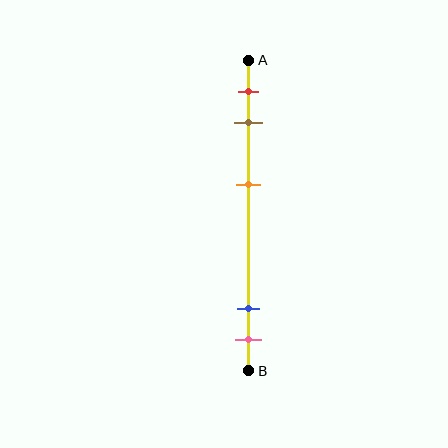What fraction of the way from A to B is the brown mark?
The brown mark is approximately 20% (0.2) of the way from A to B.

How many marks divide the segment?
There are 5 marks dividing the segment.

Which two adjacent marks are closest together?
The blue and pink marks are the closest adjacent pair.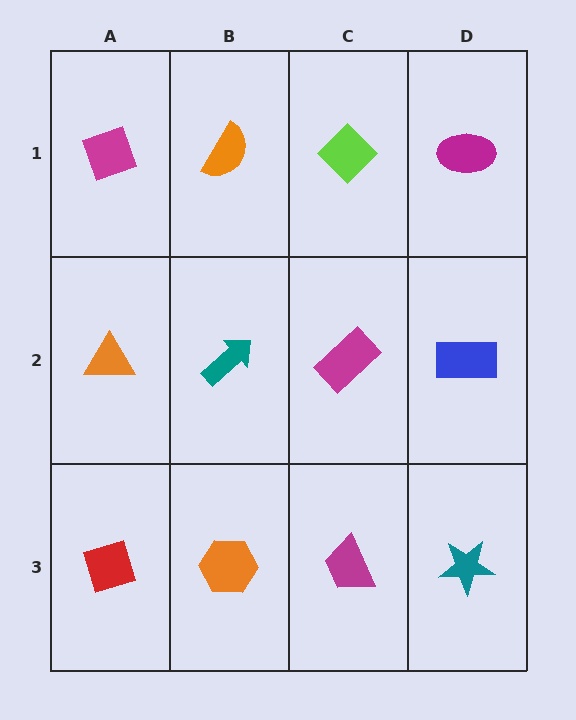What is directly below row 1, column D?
A blue rectangle.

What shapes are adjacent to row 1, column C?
A magenta rectangle (row 2, column C), an orange semicircle (row 1, column B), a magenta ellipse (row 1, column D).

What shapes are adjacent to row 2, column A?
A magenta diamond (row 1, column A), a red diamond (row 3, column A), a teal arrow (row 2, column B).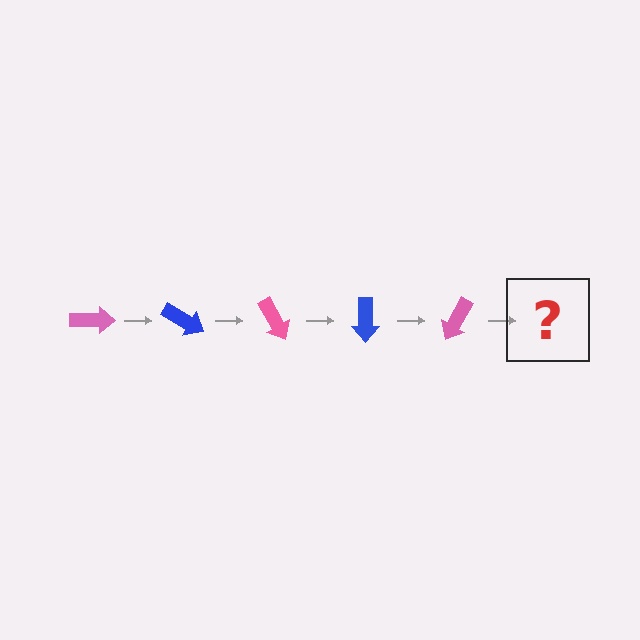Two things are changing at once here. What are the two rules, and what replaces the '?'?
The two rules are that it rotates 30 degrees each step and the color cycles through pink and blue. The '?' should be a blue arrow, rotated 150 degrees from the start.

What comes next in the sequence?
The next element should be a blue arrow, rotated 150 degrees from the start.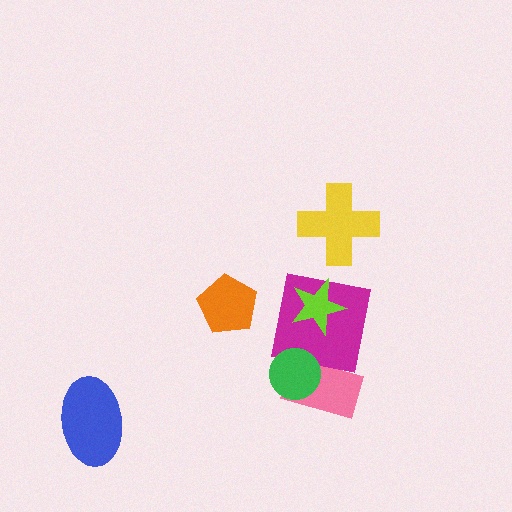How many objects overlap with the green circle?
2 objects overlap with the green circle.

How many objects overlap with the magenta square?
3 objects overlap with the magenta square.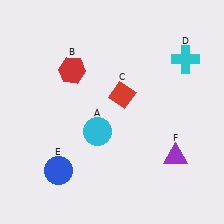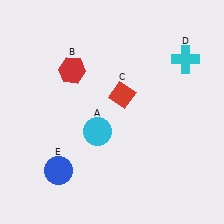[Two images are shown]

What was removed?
The purple triangle (F) was removed in Image 2.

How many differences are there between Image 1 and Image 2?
There is 1 difference between the two images.